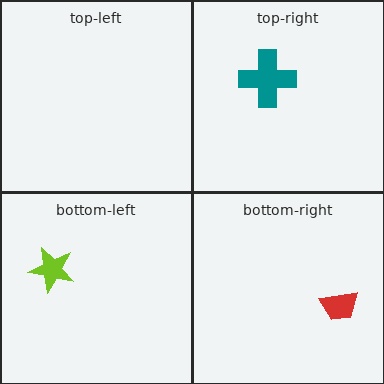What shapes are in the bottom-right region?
The red trapezoid.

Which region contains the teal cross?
The top-right region.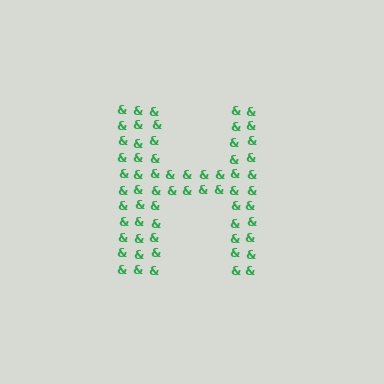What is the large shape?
The large shape is the letter H.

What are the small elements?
The small elements are ampersands.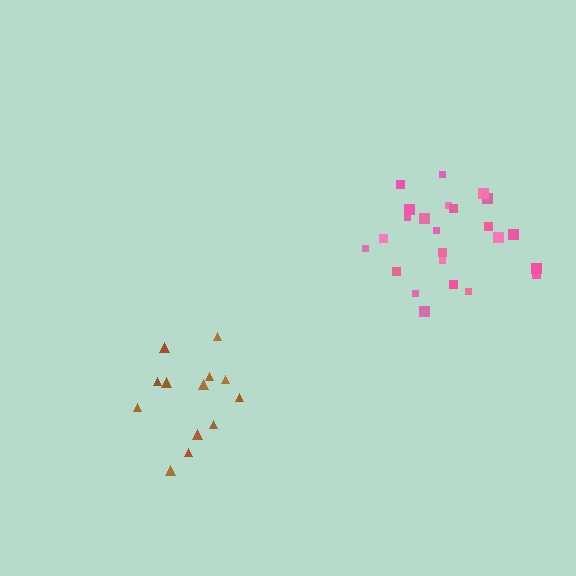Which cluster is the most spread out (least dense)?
Brown.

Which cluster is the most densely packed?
Pink.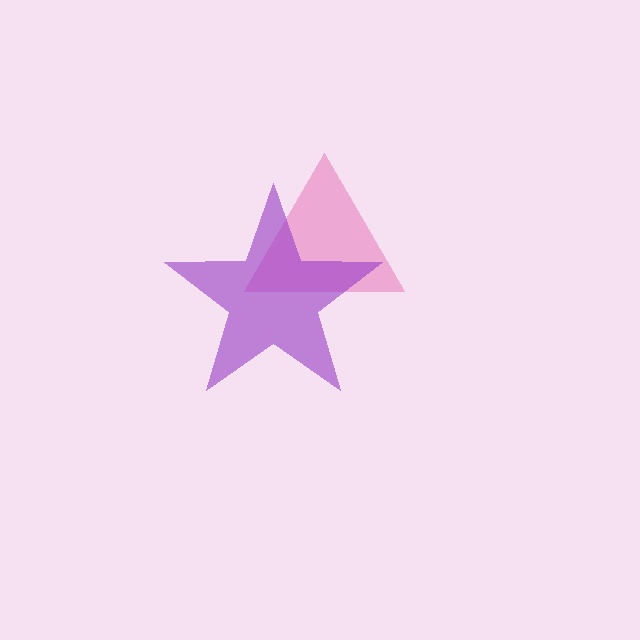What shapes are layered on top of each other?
The layered shapes are: a pink triangle, a purple star.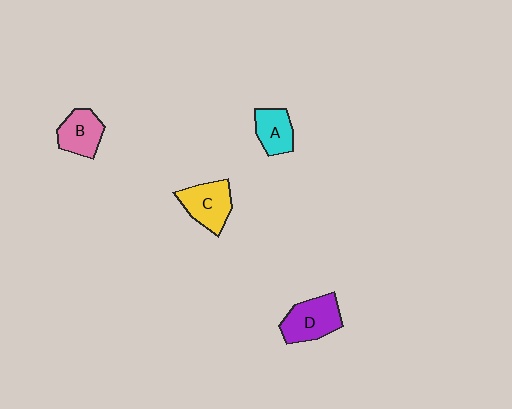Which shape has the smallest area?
Shape A (cyan).